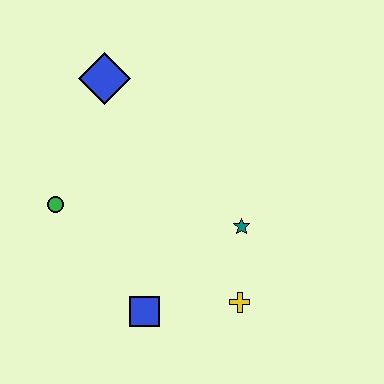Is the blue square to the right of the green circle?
Yes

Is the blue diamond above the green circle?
Yes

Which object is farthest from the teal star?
The blue diamond is farthest from the teal star.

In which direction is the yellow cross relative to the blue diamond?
The yellow cross is below the blue diamond.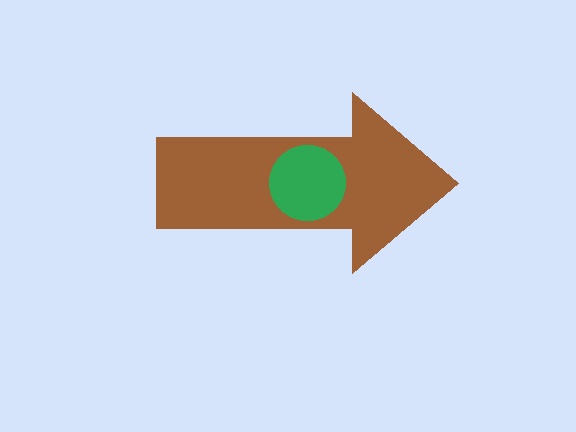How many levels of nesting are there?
2.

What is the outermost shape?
The brown arrow.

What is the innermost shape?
The green circle.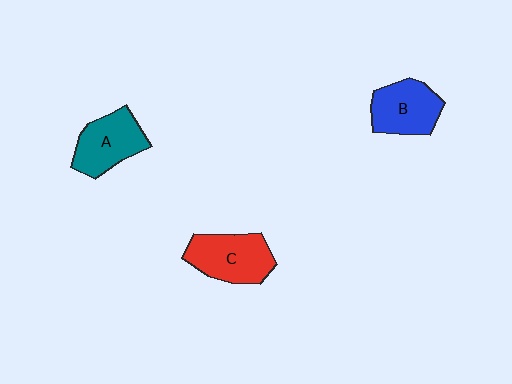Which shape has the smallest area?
Shape B (blue).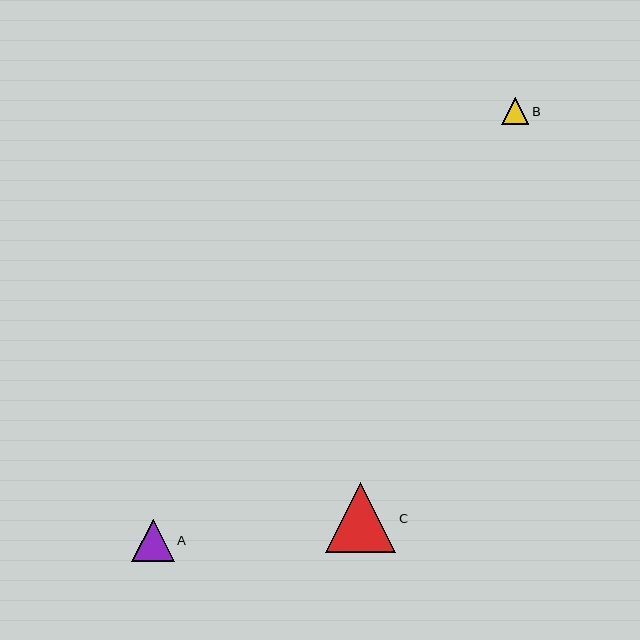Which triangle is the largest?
Triangle C is the largest with a size of approximately 70 pixels.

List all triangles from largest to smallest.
From largest to smallest: C, A, B.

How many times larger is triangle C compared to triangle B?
Triangle C is approximately 2.6 times the size of triangle B.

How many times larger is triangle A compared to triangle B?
Triangle A is approximately 1.6 times the size of triangle B.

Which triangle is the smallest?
Triangle B is the smallest with a size of approximately 27 pixels.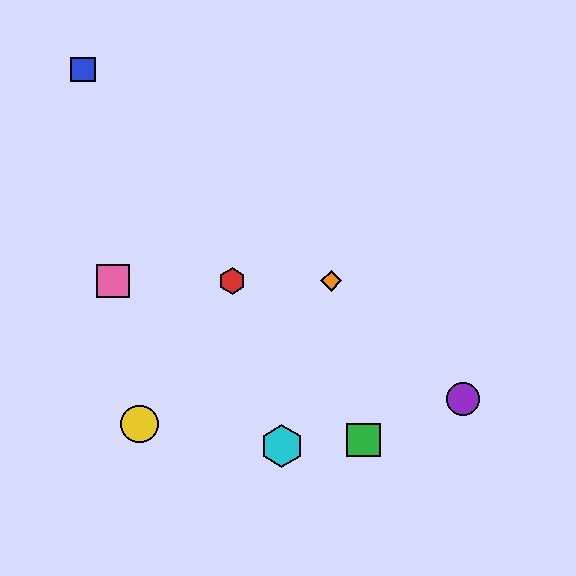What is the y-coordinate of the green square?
The green square is at y≈440.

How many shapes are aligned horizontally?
3 shapes (the red hexagon, the orange diamond, the pink square) are aligned horizontally.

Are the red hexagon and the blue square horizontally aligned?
No, the red hexagon is at y≈281 and the blue square is at y≈70.